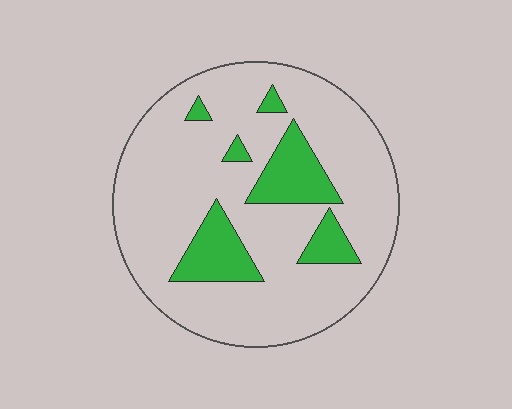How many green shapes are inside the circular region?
6.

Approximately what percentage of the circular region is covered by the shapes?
Approximately 20%.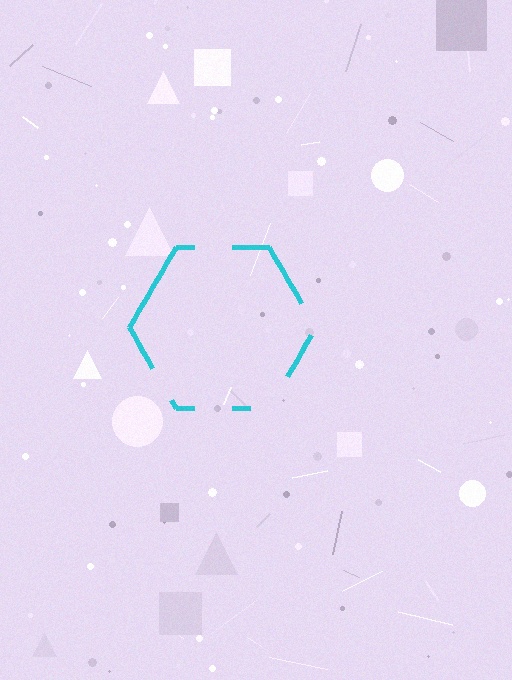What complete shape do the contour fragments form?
The contour fragments form a hexagon.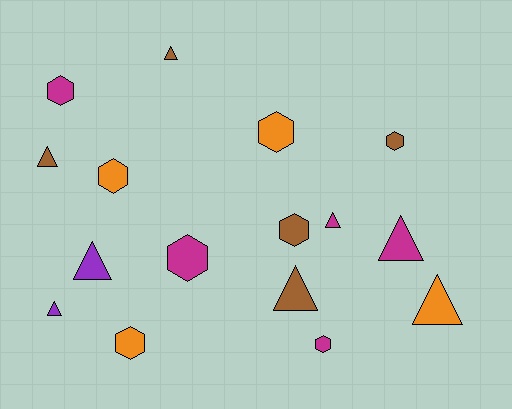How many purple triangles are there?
There are 2 purple triangles.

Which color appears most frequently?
Brown, with 5 objects.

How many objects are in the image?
There are 16 objects.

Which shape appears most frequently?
Hexagon, with 8 objects.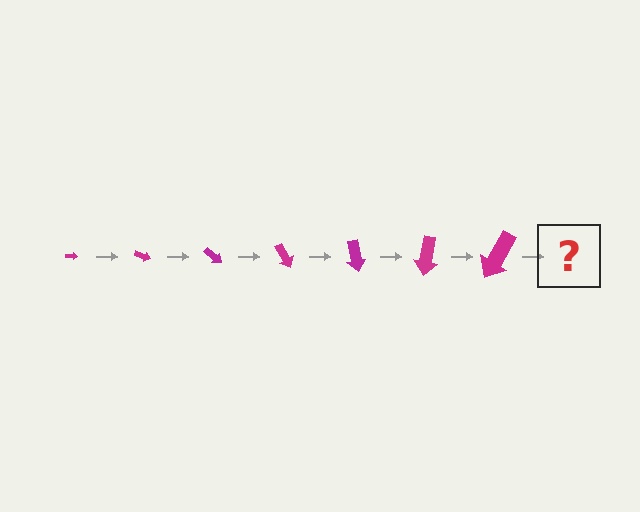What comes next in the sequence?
The next element should be an arrow, larger than the previous one and rotated 140 degrees from the start.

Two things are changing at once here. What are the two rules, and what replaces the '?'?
The two rules are that the arrow grows larger each step and it rotates 20 degrees each step. The '?' should be an arrow, larger than the previous one and rotated 140 degrees from the start.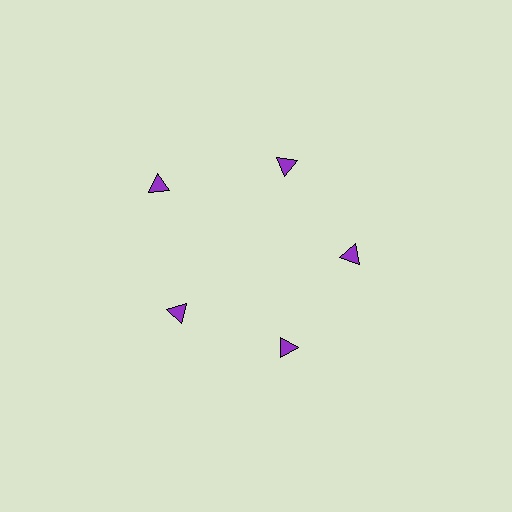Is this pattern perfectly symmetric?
No. The 5 purple triangles are arranged in a ring, but one element near the 10 o'clock position is pushed outward from the center, breaking the 5-fold rotational symmetry.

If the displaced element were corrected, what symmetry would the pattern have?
It would have 5-fold rotational symmetry — the pattern would map onto itself every 72 degrees.